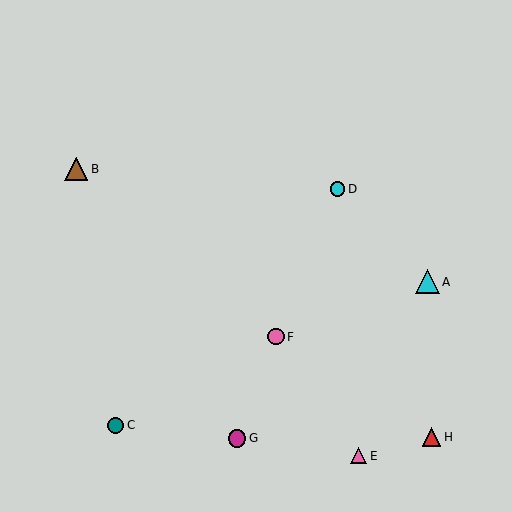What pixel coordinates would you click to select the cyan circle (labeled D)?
Click at (337, 189) to select the cyan circle D.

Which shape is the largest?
The cyan triangle (labeled A) is the largest.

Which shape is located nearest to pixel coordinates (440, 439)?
The red triangle (labeled H) at (431, 437) is nearest to that location.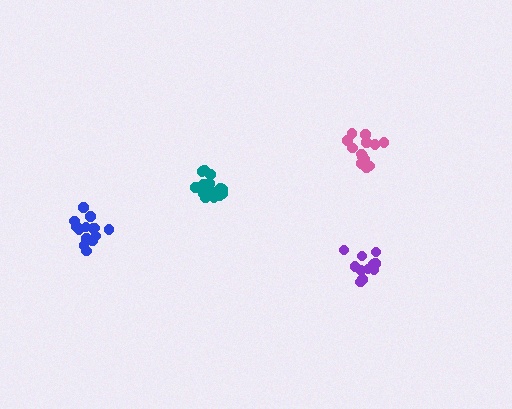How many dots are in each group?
Group 1: 13 dots, Group 2: 14 dots, Group 3: 14 dots, Group 4: 11 dots (52 total).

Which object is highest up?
The pink cluster is topmost.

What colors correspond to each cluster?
The clusters are colored: pink, blue, teal, purple.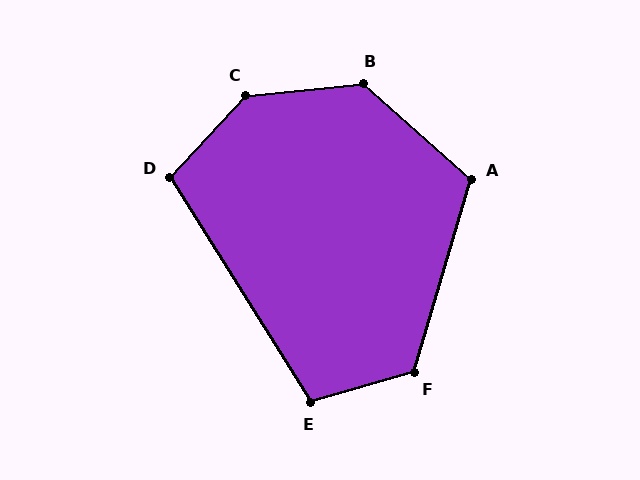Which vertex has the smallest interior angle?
D, at approximately 105 degrees.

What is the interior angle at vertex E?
Approximately 106 degrees (obtuse).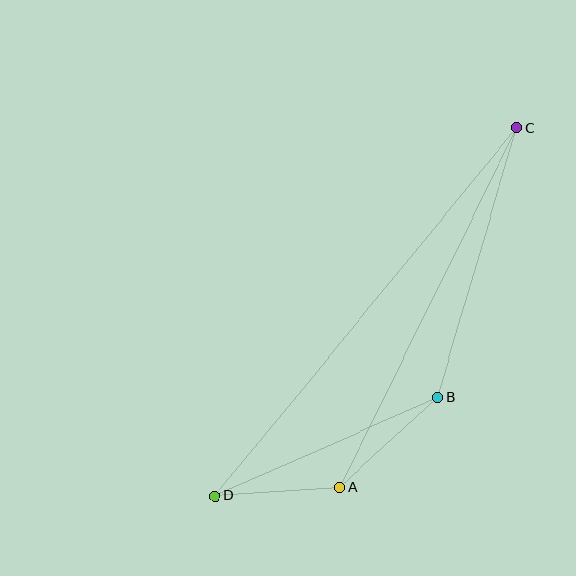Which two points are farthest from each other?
Points C and D are farthest from each other.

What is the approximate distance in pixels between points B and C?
The distance between B and C is approximately 281 pixels.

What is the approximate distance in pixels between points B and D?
The distance between B and D is approximately 243 pixels.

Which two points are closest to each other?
Points A and D are closest to each other.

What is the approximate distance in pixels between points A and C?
The distance between A and C is approximately 400 pixels.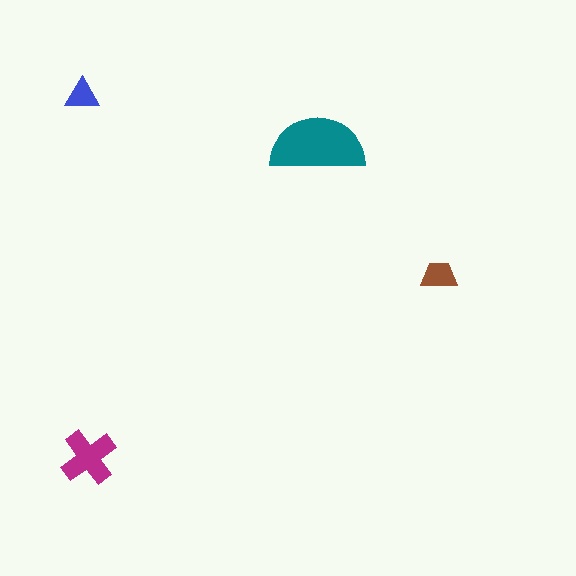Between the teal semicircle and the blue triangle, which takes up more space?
The teal semicircle.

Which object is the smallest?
The blue triangle.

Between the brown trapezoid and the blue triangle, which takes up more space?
The brown trapezoid.